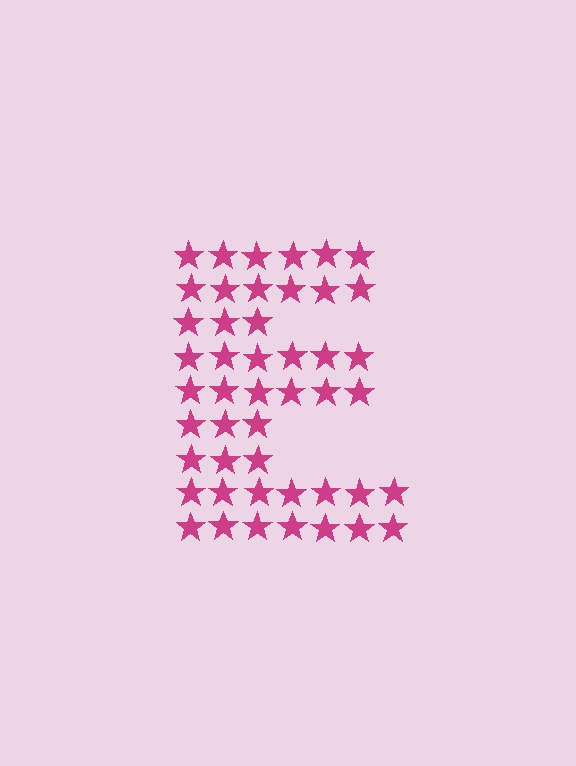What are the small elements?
The small elements are stars.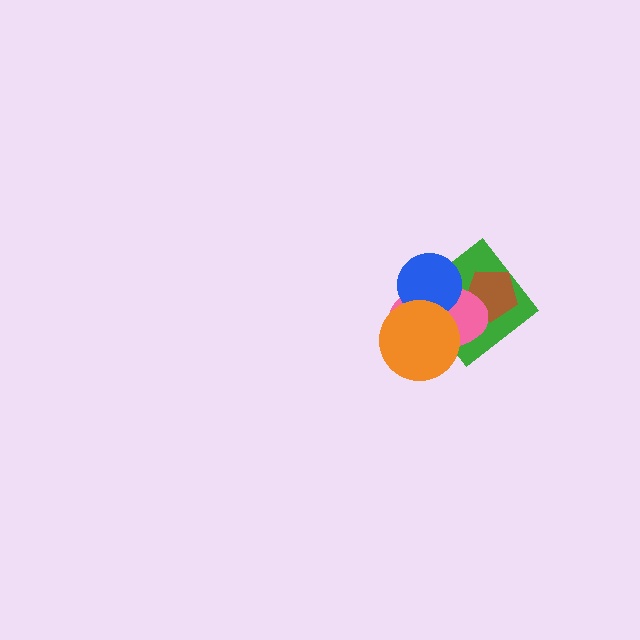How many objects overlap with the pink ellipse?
4 objects overlap with the pink ellipse.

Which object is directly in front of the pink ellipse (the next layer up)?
The blue circle is directly in front of the pink ellipse.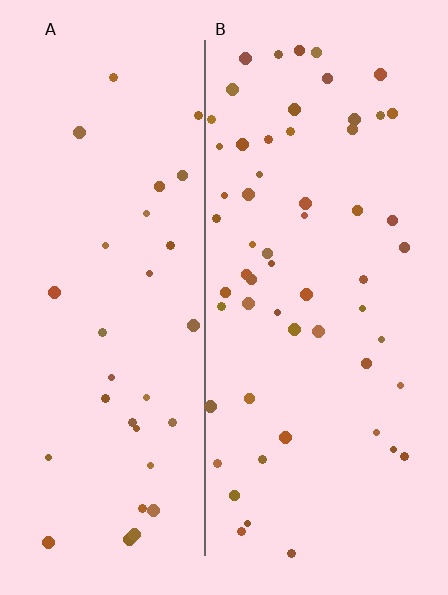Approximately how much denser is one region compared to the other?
Approximately 1.8× — region B over region A.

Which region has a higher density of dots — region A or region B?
B (the right).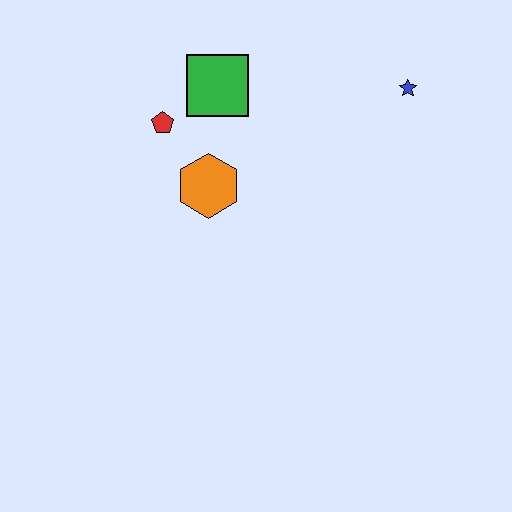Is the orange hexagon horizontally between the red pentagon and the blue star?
Yes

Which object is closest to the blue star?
The green square is closest to the blue star.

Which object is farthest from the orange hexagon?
The blue star is farthest from the orange hexagon.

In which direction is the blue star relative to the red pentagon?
The blue star is to the right of the red pentagon.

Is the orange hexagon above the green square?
No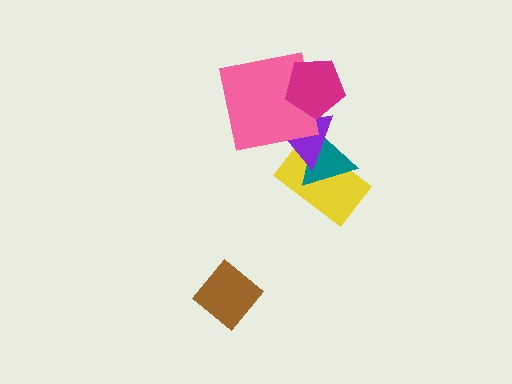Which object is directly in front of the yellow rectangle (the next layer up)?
The teal triangle is directly in front of the yellow rectangle.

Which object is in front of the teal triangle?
The purple triangle is in front of the teal triangle.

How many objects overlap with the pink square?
2 objects overlap with the pink square.